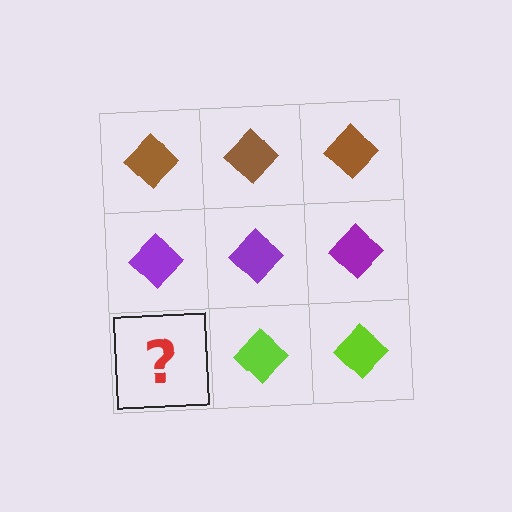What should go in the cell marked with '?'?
The missing cell should contain a lime diamond.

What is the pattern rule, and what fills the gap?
The rule is that each row has a consistent color. The gap should be filled with a lime diamond.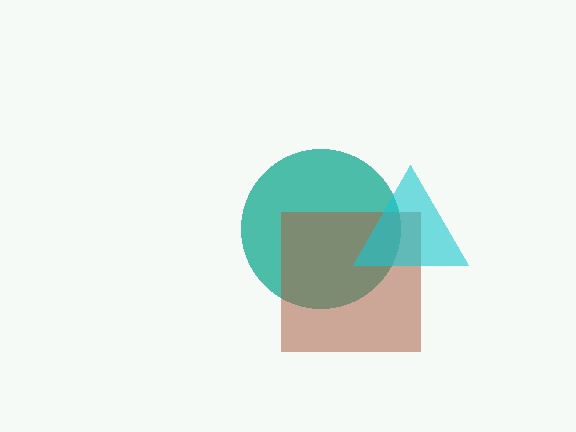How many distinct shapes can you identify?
There are 3 distinct shapes: a teal circle, a brown square, a cyan triangle.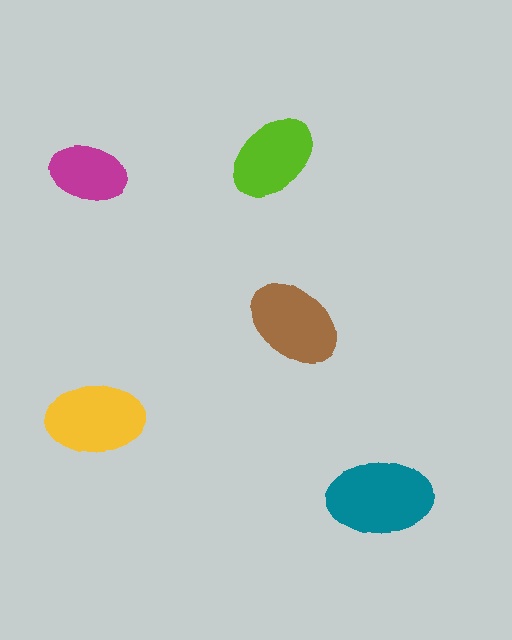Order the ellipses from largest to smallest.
the teal one, the yellow one, the brown one, the lime one, the magenta one.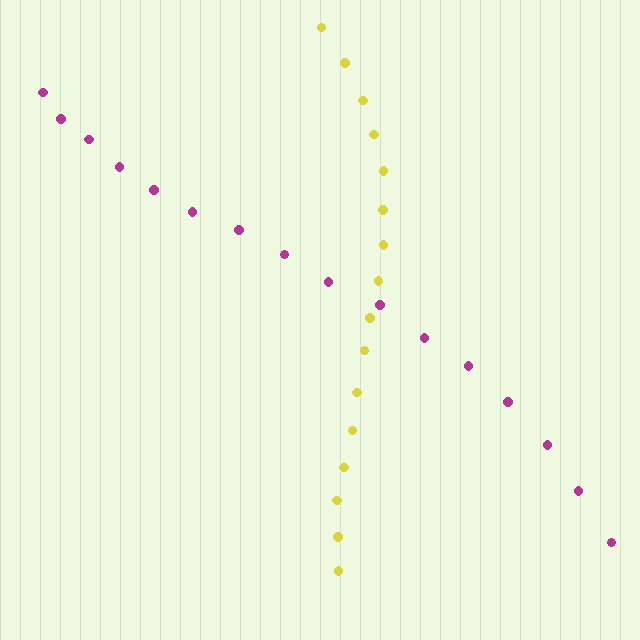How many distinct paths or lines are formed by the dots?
There are 2 distinct paths.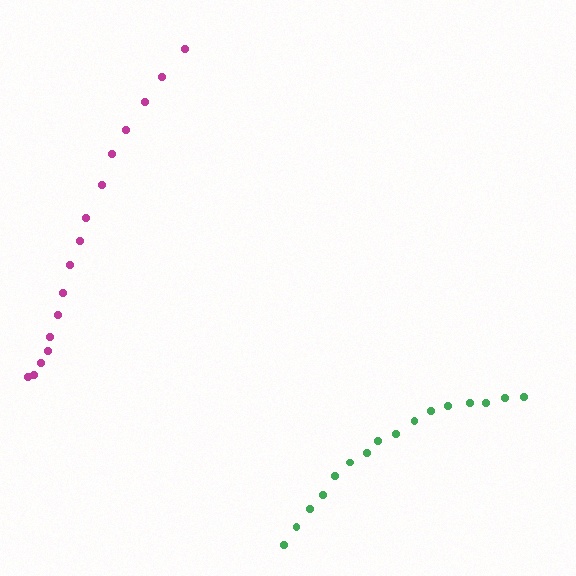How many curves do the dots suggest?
There are 2 distinct paths.